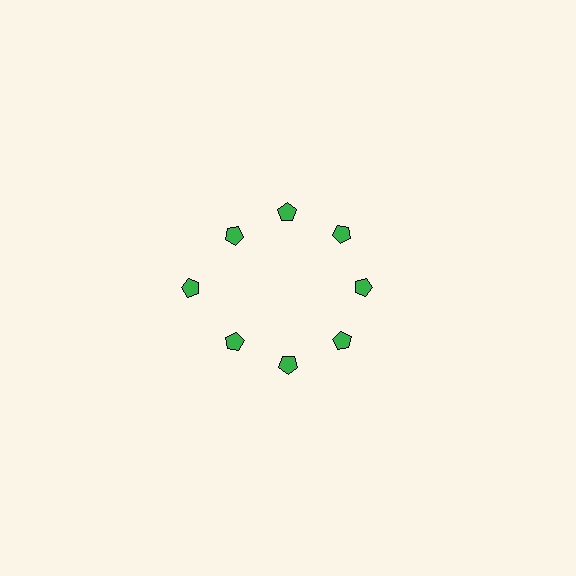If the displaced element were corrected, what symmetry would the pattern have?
It would have 8-fold rotational symmetry — the pattern would map onto itself every 45 degrees.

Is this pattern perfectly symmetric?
No. The 8 green pentagons are arranged in a ring, but one element near the 9 o'clock position is pushed outward from the center, breaking the 8-fold rotational symmetry.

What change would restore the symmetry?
The symmetry would be restored by moving it inward, back onto the ring so that all 8 pentagons sit at equal angles and equal distance from the center.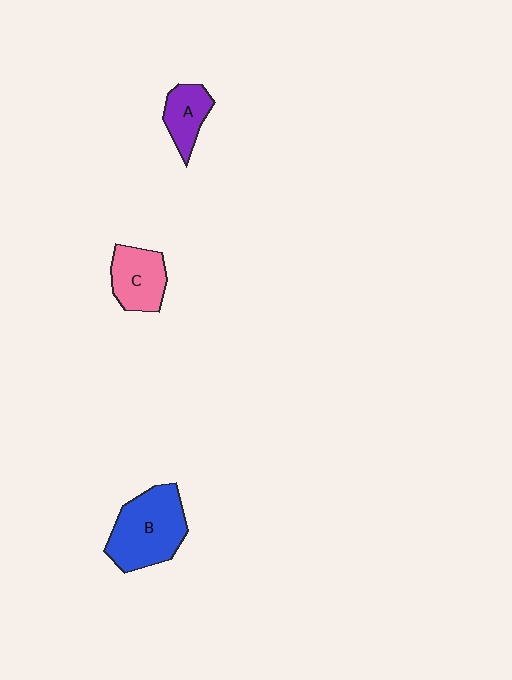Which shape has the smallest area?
Shape A (purple).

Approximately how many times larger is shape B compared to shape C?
Approximately 1.6 times.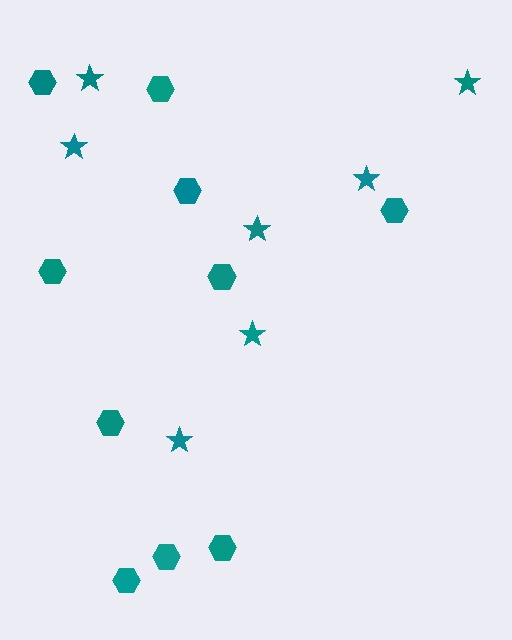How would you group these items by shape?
There are 2 groups: one group of hexagons (10) and one group of stars (7).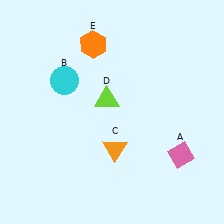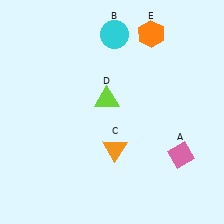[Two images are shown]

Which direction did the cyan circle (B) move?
The cyan circle (B) moved right.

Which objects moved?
The objects that moved are: the cyan circle (B), the orange hexagon (E).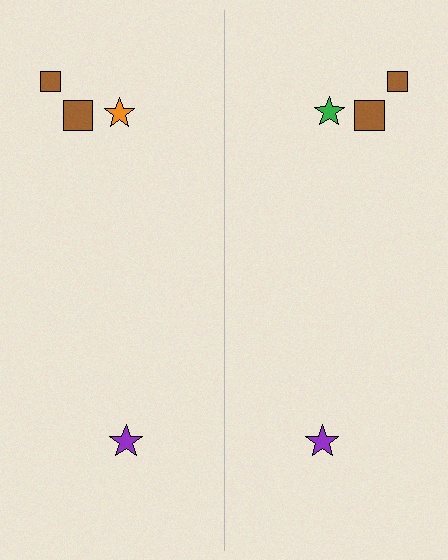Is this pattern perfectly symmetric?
No, the pattern is not perfectly symmetric. The green star on the right side breaks the symmetry — its mirror counterpart is orange.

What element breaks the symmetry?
The green star on the right side breaks the symmetry — its mirror counterpart is orange.